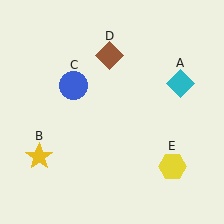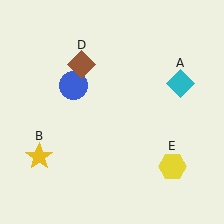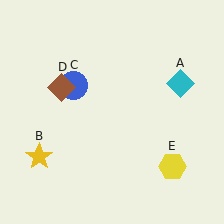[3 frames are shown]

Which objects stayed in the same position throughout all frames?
Cyan diamond (object A) and yellow star (object B) and blue circle (object C) and yellow hexagon (object E) remained stationary.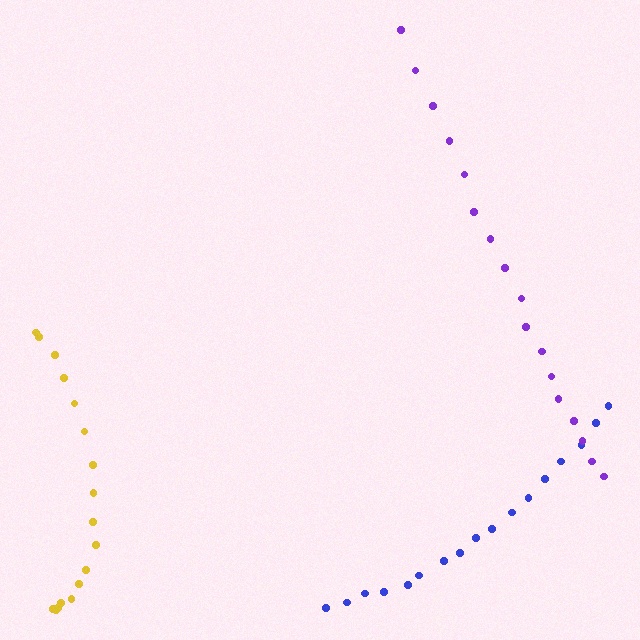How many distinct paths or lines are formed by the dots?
There are 3 distinct paths.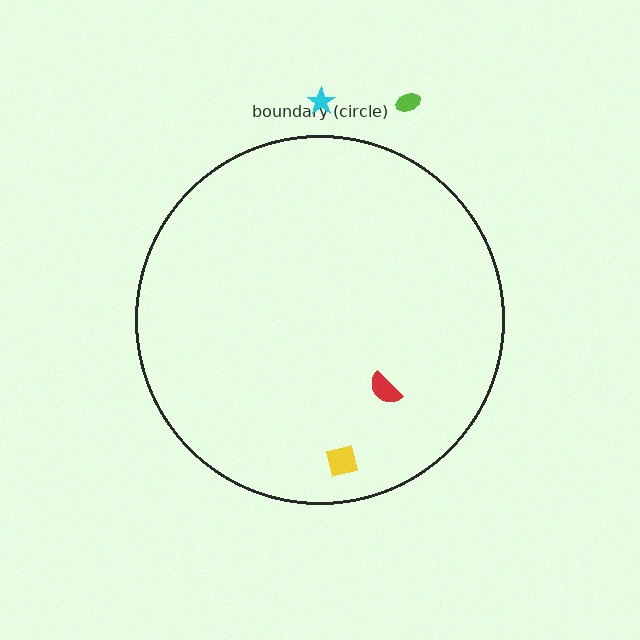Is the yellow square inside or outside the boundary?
Inside.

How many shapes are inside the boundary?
2 inside, 2 outside.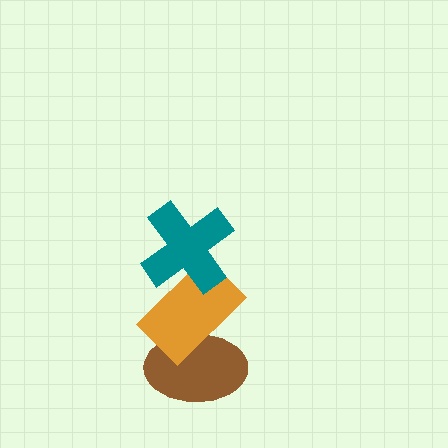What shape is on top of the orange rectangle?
The teal cross is on top of the orange rectangle.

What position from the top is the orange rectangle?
The orange rectangle is 2nd from the top.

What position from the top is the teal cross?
The teal cross is 1st from the top.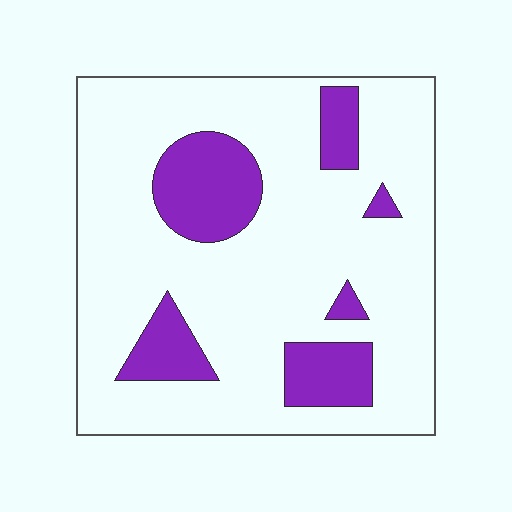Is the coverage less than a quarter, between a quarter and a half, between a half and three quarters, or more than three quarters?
Less than a quarter.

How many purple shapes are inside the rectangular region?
6.